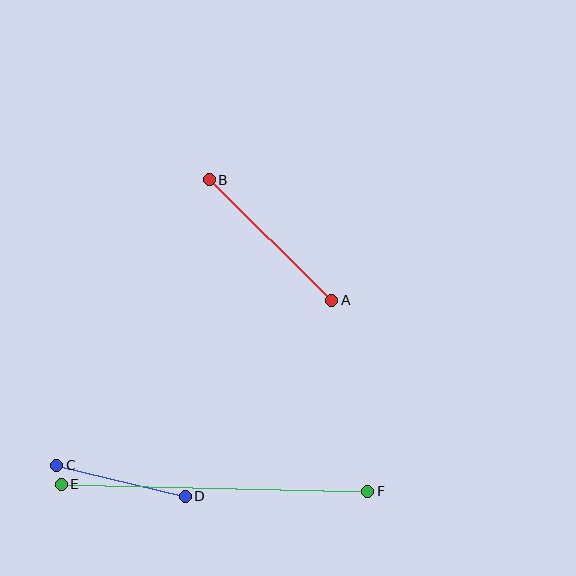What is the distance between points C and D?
The distance is approximately 132 pixels.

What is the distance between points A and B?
The distance is approximately 172 pixels.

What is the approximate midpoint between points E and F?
The midpoint is at approximately (215, 488) pixels.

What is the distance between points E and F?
The distance is approximately 306 pixels.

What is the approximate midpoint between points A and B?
The midpoint is at approximately (271, 240) pixels.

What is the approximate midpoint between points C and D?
The midpoint is at approximately (121, 481) pixels.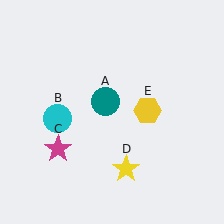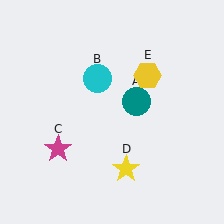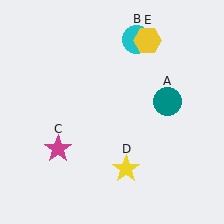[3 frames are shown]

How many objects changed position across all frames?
3 objects changed position: teal circle (object A), cyan circle (object B), yellow hexagon (object E).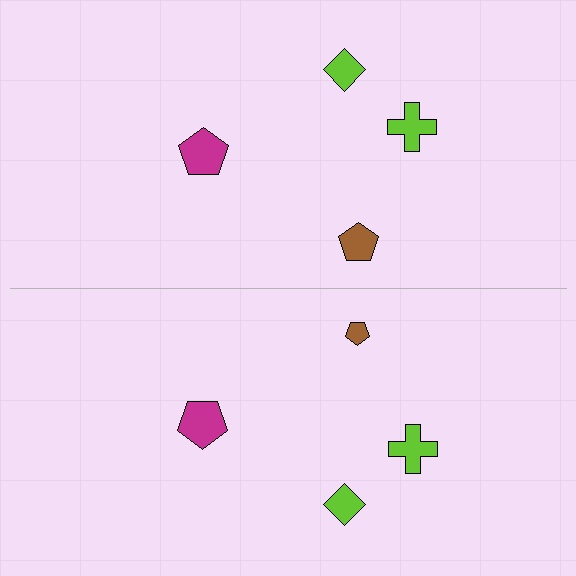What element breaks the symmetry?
The brown pentagon on the bottom side has a different size than its mirror counterpart.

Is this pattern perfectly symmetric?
No, the pattern is not perfectly symmetric. The brown pentagon on the bottom side has a different size than its mirror counterpart.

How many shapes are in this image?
There are 8 shapes in this image.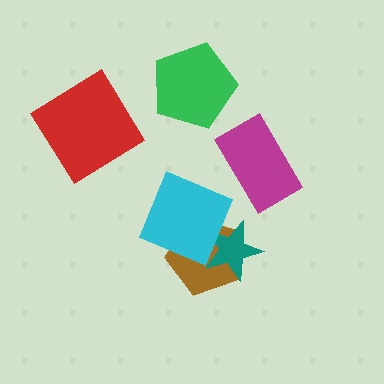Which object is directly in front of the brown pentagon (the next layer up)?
The teal star is directly in front of the brown pentagon.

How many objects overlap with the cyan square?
2 objects overlap with the cyan square.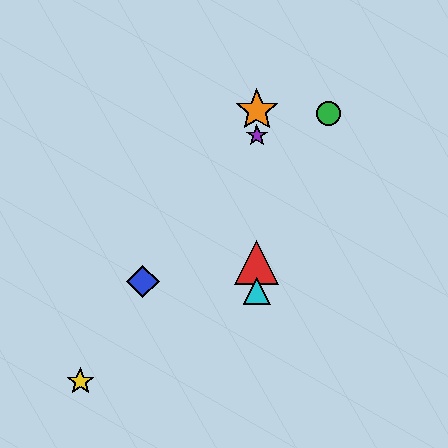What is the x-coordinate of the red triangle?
The red triangle is at x≈257.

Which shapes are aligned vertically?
The red triangle, the purple star, the orange star, the cyan triangle are aligned vertically.